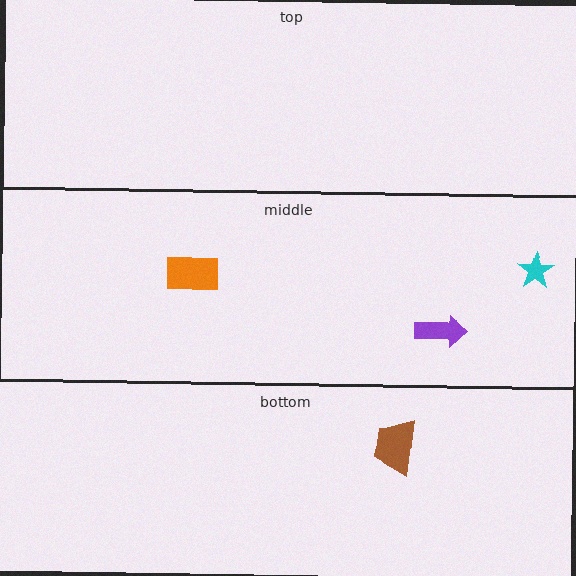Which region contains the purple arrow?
The middle region.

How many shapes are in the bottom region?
1.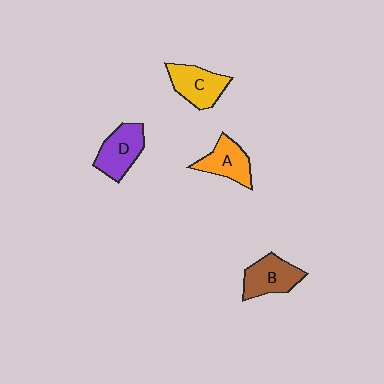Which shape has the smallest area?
Shape A (orange).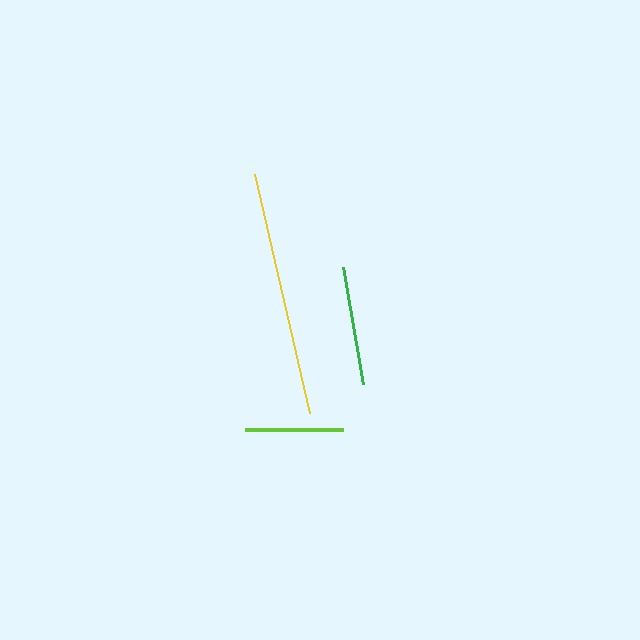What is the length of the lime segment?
The lime segment is approximately 97 pixels long.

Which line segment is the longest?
The yellow line is the longest at approximately 245 pixels.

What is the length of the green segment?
The green segment is approximately 119 pixels long.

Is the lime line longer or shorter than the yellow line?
The yellow line is longer than the lime line.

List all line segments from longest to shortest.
From longest to shortest: yellow, green, lime.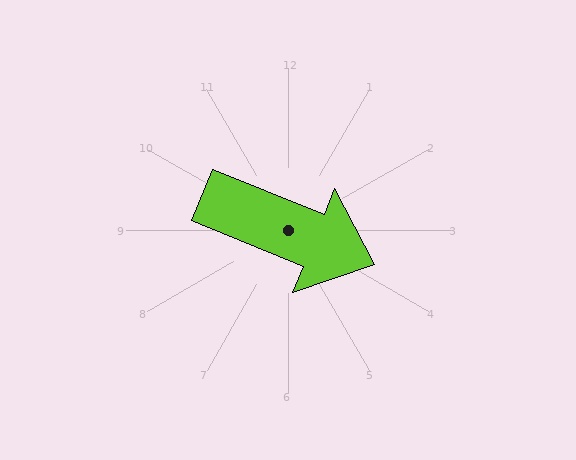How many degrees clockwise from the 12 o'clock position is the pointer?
Approximately 112 degrees.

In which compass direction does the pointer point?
East.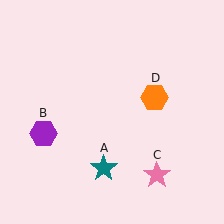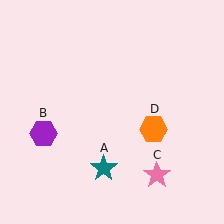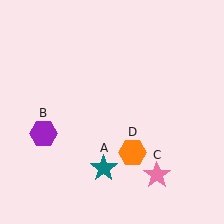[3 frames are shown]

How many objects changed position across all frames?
1 object changed position: orange hexagon (object D).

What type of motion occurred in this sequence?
The orange hexagon (object D) rotated clockwise around the center of the scene.